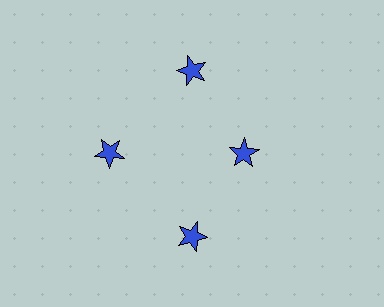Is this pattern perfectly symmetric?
No. The 4 blue stars are arranged in a ring, but one element near the 3 o'clock position is pulled inward toward the center, breaking the 4-fold rotational symmetry.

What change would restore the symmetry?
The symmetry would be restored by moving it outward, back onto the ring so that all 4 stars sit at equal angles and equal distance from the center.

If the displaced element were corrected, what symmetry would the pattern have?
It would have 4-fold rotational symmetry — the pattern would map onto itself every 90 degrees.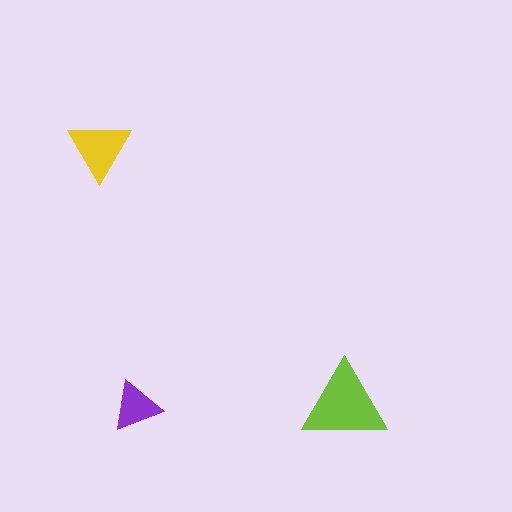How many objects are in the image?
There are 3 objects in the image.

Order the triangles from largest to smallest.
the lime one, the yellow one, the purple one.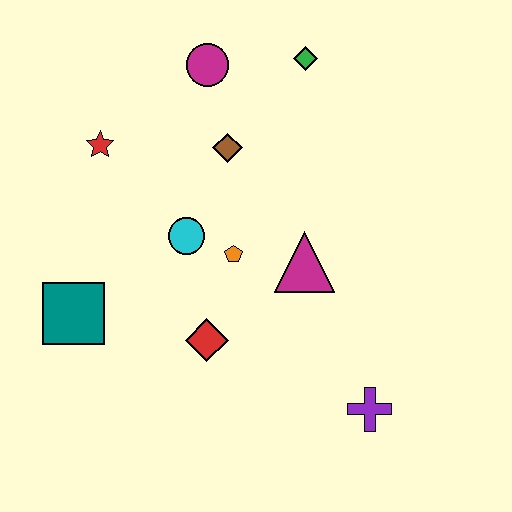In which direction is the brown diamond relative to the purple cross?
The brown diamond is above the purple cross.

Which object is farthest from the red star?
The purple cross is farthest from the red star.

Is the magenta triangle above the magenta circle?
No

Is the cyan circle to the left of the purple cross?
Yes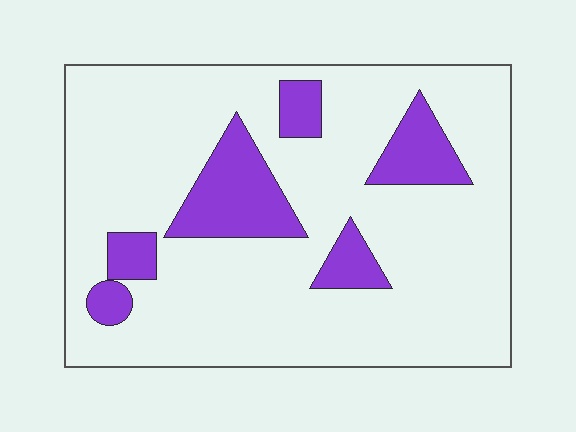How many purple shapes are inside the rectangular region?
6.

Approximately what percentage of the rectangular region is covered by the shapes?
Approximately 20%.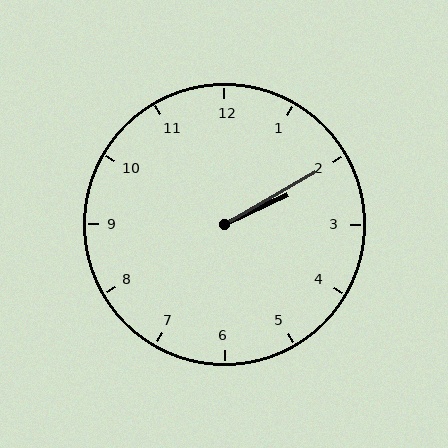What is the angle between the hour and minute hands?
Approximately 5 degrees.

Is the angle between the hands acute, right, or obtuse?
It is acute.